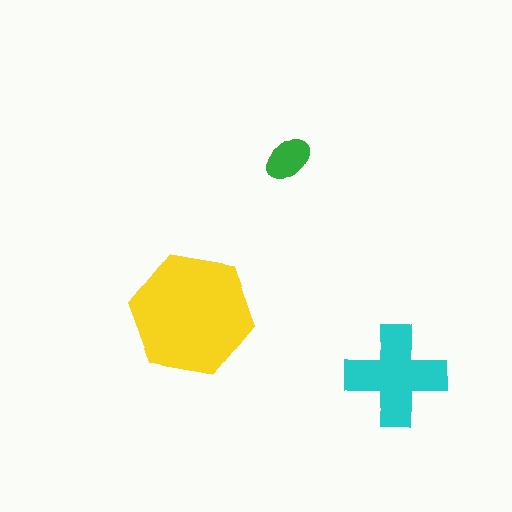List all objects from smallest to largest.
The green ellipse, the cyan cross, the yellow hexagon.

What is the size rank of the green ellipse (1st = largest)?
3rd.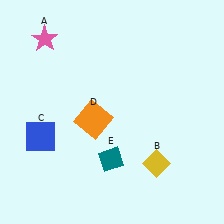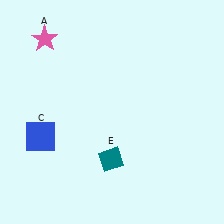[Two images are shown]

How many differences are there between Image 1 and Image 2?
There are 2 differences between the two images.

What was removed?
The orange square (D), the yellow diamond (B) were removed in Image 2.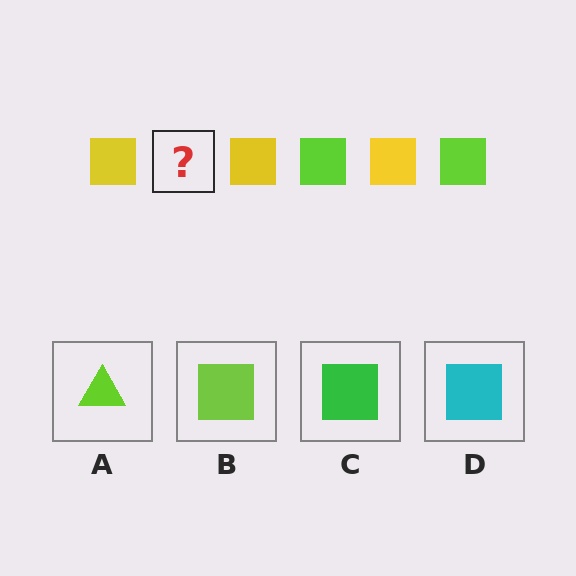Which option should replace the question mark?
Option B.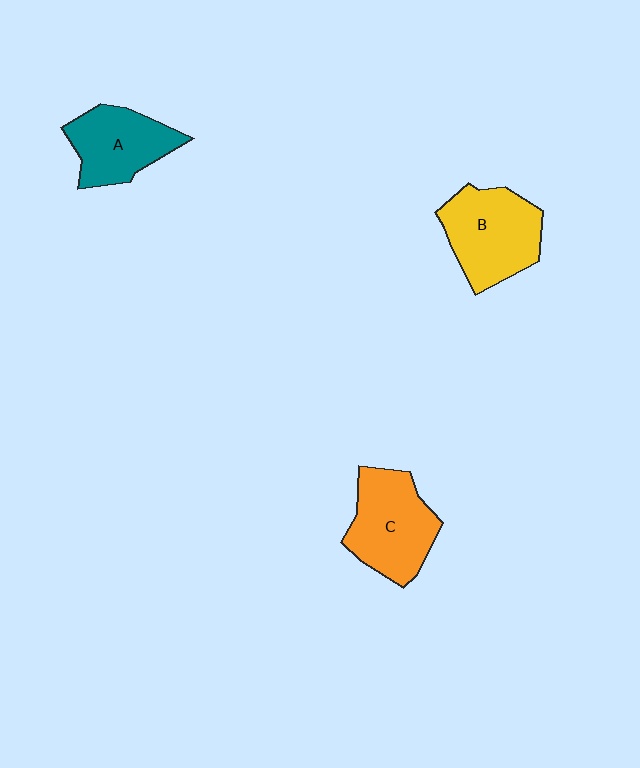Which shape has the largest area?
Shape B (yellow).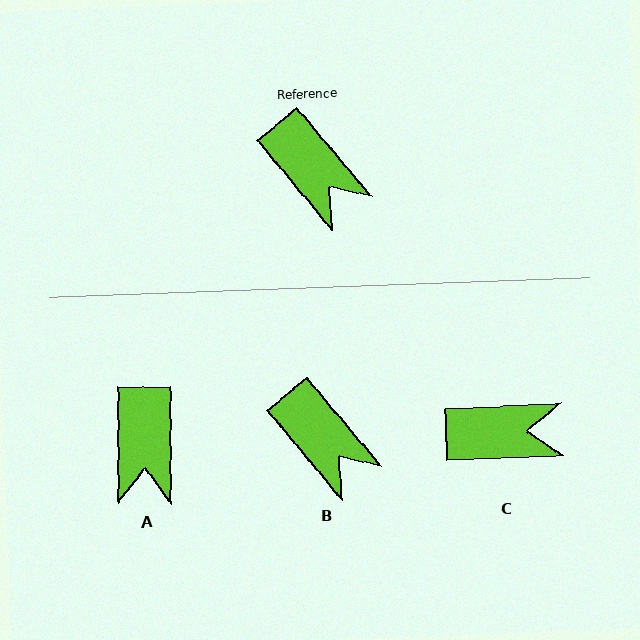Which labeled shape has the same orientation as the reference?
B.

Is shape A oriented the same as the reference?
No, it is off by about 40 degrees.